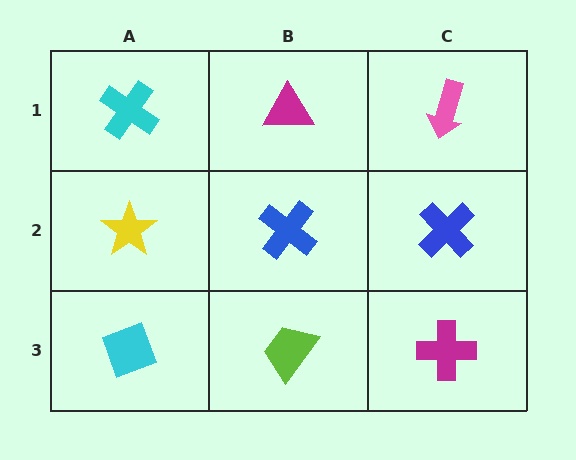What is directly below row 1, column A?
A yellow star.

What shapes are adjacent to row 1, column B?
A blue cross (row 2, column B), a cyan cross (row 1, column A), a pink arrow (row 1, column C).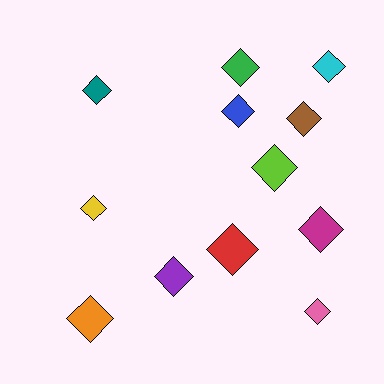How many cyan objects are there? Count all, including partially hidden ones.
There is 1 cyan object.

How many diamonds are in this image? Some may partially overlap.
There are 12 diamonds.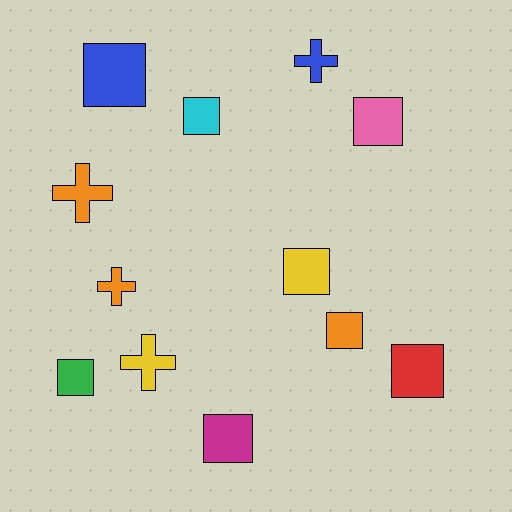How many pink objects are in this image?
There is 1 pink object.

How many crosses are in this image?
There are 4 crosses.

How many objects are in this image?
There are 12 objects.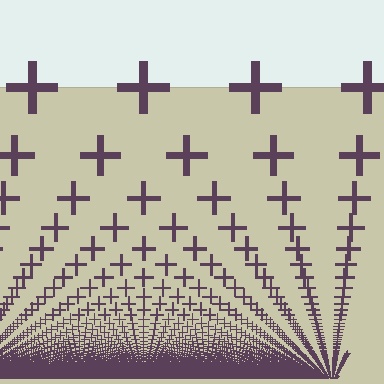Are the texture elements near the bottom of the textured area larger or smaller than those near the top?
Smaller. The gradient is inverted — elements near the bottom are smaller and denser.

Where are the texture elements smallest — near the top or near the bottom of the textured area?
Near the bottom.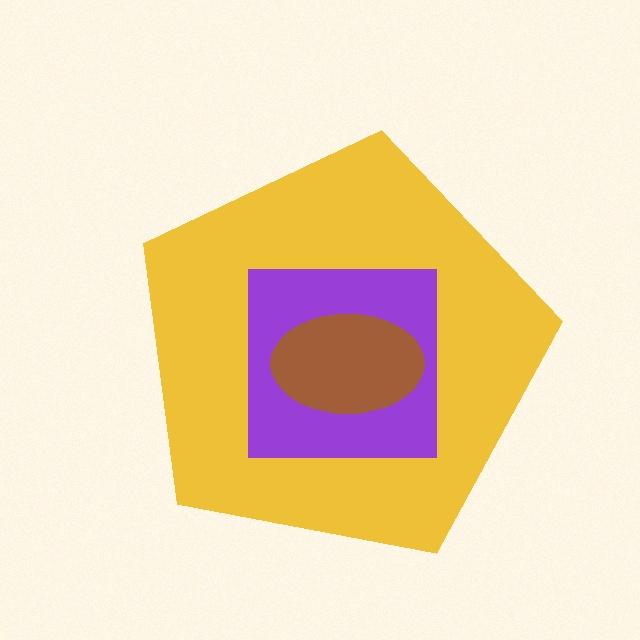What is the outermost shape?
The yellow pentagon.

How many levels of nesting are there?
3.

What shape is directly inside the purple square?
The brown ellipse.